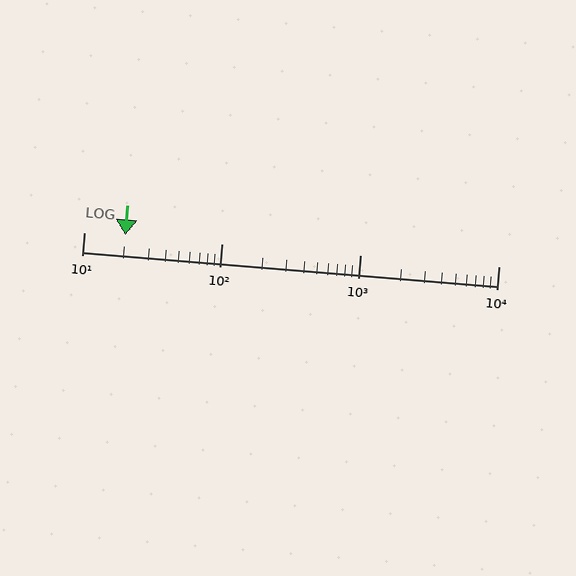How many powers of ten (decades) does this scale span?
The scale spans 3 decades, from 10 to 10000.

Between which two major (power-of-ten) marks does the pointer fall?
The pointer is between 10 and 100.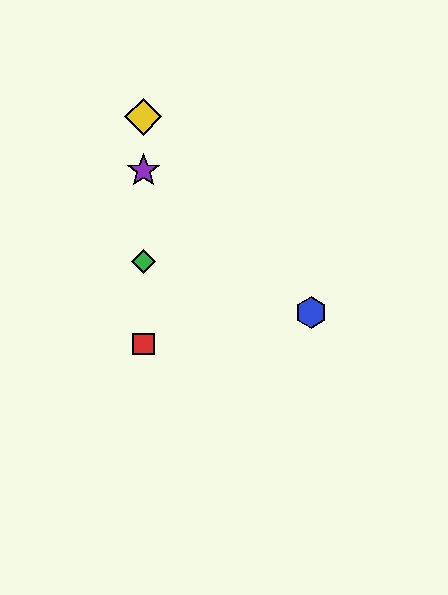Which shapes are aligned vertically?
The red square, the green diamond, the yellow diamond, the purple star are aligned vertically.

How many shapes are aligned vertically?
4 shapes (the red square, the green diamond, the yellow diamond, the purple star) are aligned vertically.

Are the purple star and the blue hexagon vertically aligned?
No, the purple star is at x≈143 and the blue hexagon is at x≈311.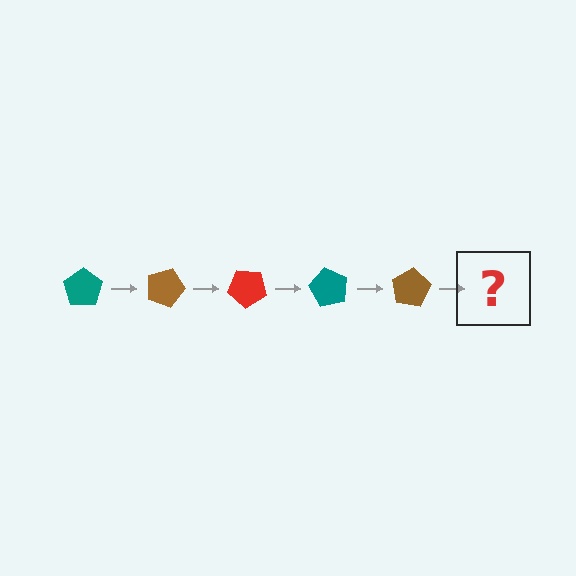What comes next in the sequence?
The next element should be a red pentagon, rotated 100 degrees from the start.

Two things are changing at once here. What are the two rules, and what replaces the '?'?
The two rules are that it rotates 20 degrees each step and the color cycles through teal, brown, and red. The '?' should be a red pentagon, rotated 100 degrees from the start.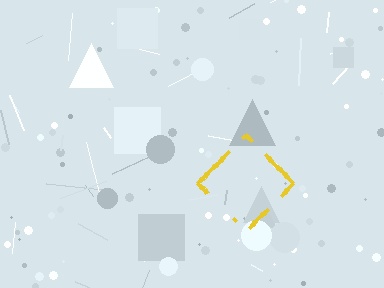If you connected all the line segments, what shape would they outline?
They would outline a diamond.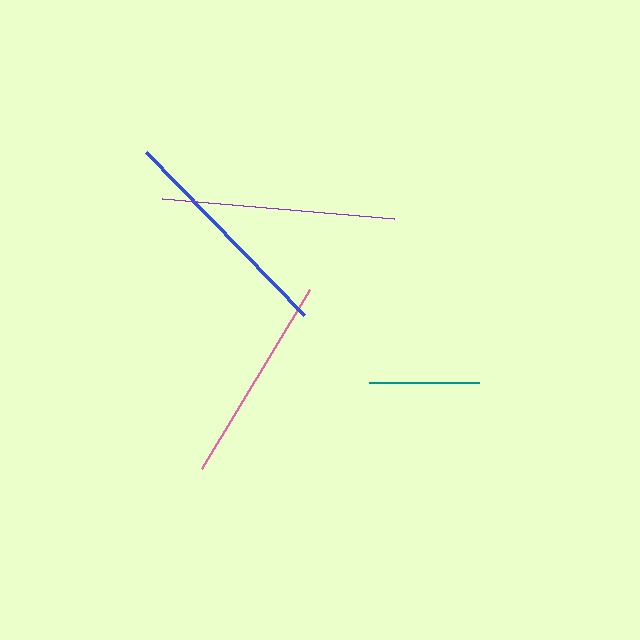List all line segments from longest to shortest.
From longest to shortest: purple, blue, pink, teal.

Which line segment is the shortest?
The teal line is the shortest at approximately 110 pixels.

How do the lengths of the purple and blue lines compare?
The purple and blue lines are approximately the same length.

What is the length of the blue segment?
The blue segment is approximately 226 pixels long.